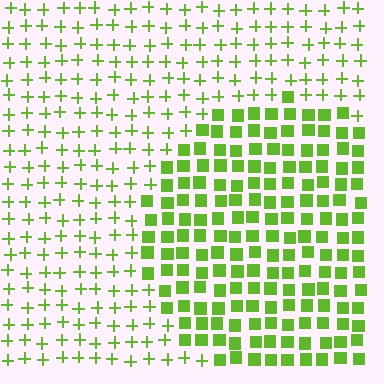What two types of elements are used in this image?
The image uses squares inside the circle region and plus signs outside it.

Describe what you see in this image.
The image is filled with small lime elements arranged in a uniform grid. A circle-shaped region contains squares, while the surrounding area contains plus signs. The boundary is defined purely by the change in element shape.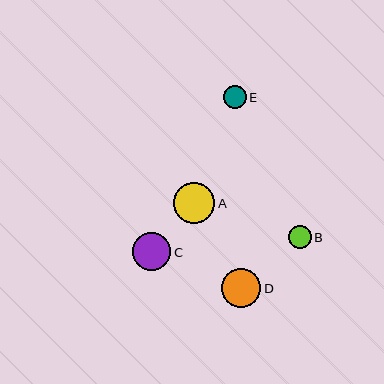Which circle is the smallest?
Circle B is the smallest with a size of approximately 23 pixels.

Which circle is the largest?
Circle A is the largest with a size of approximately 41 pixels.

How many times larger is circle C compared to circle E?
Circle C is approximately 1.7 times the size of circle E.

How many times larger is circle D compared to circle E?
Circle D is approximately 1.7 times the size of circle E.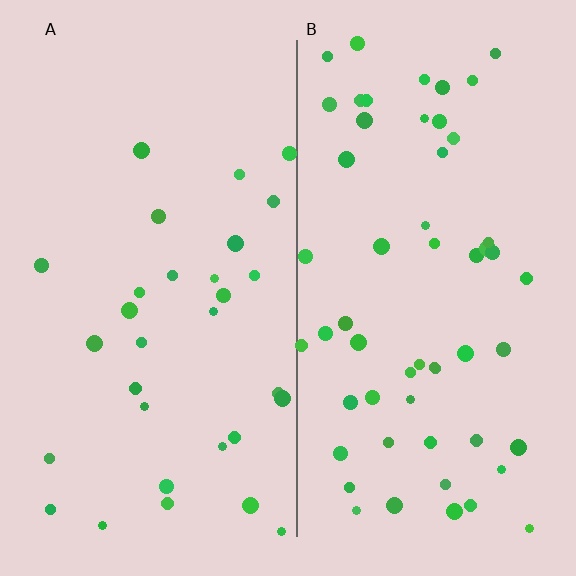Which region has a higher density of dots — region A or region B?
B (the right).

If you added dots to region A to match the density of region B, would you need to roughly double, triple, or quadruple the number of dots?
Approximately double.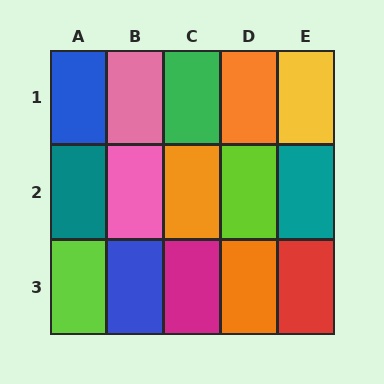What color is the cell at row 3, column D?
Orange.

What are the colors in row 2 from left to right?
Teal, pink, orange, lime, teal.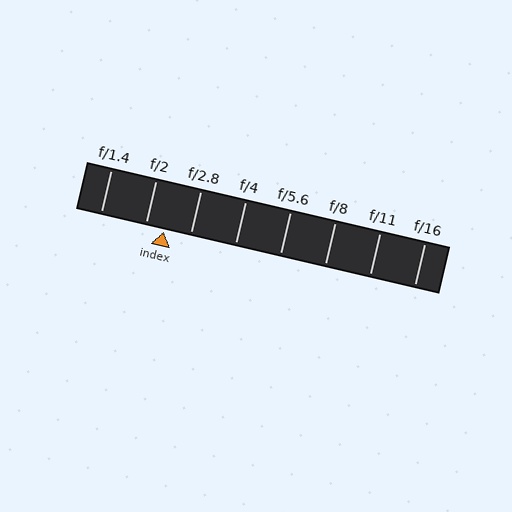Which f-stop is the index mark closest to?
The index mark is closest to f/2.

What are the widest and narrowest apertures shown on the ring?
The widest aperture shown is f/1.4 and the narrowest is f/16.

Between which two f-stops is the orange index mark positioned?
The index mark is between f/2 and f/2.8.